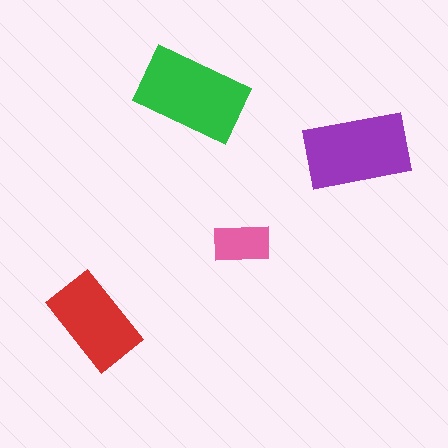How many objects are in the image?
There are 4 objects in the image.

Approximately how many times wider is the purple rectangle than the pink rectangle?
About 2 times wider.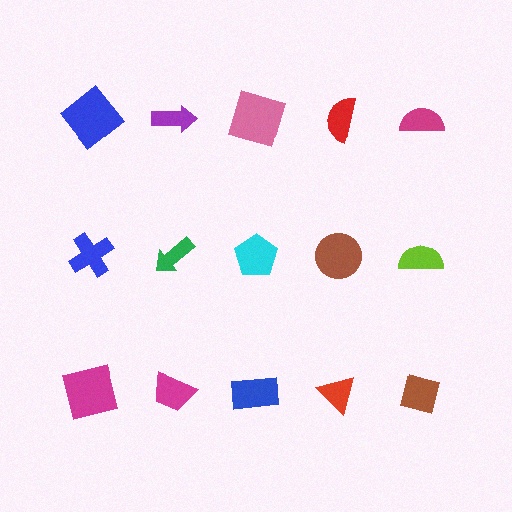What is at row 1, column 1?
A blue diamond.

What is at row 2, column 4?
A brown circle.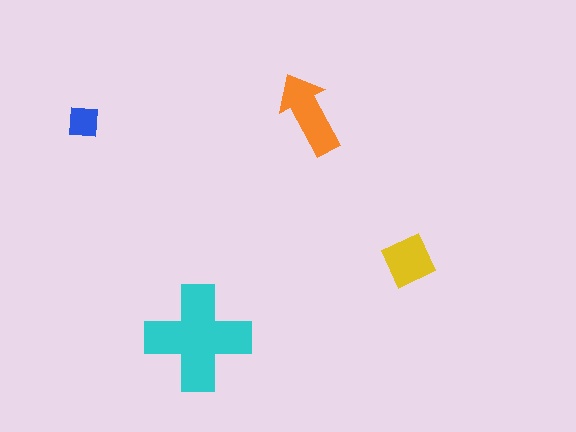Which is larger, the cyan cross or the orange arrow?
The cyan cross.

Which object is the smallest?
The blue square.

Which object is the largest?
The cyan cross.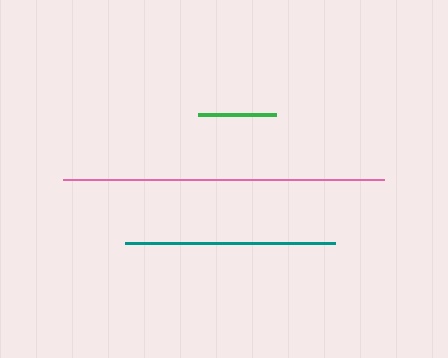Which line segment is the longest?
The pink line is the longest at approximately 320 pixels.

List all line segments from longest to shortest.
From longest to shortest: pink, teal, green.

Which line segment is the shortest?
The green line is the shortest at approximately 78 pixels.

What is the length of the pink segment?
The pink segment is approximately 320 pixels long.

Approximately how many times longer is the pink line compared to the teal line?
The pink line is approximately 1.5 times the length of the teal line.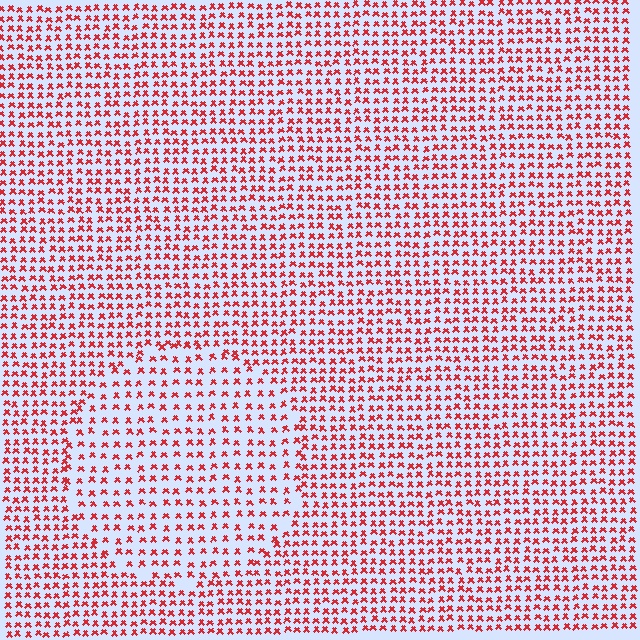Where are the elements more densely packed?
The elements are more densely packed outside the circle boundary.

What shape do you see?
I see a circle.